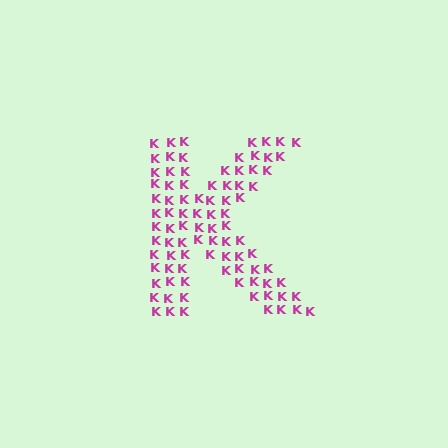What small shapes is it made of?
It is made of small letter K's.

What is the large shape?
The large shape is the letter K.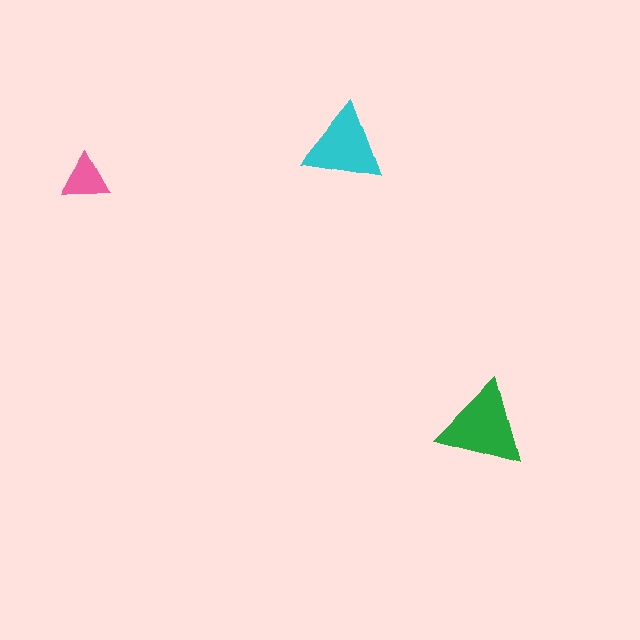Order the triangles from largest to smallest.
the green one, the cyan one, the pink one.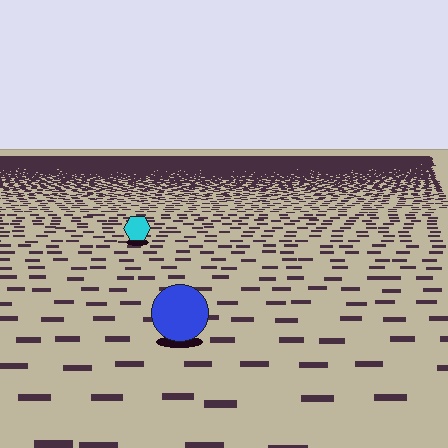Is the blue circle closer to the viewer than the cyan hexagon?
Yes. The blue circle is closer — you can tell from the texture gradient: the ground texture is coarser near it.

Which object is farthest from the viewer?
The cyan hexagon is farthest from the viewer. It appears smaller and the ground texture around it is denser.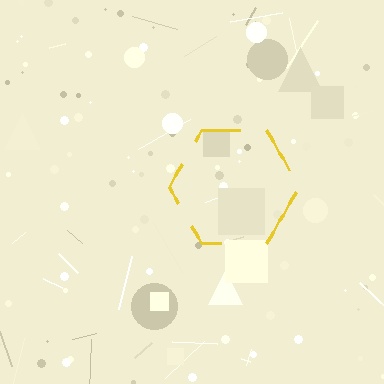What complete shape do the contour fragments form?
The contour fragments form a hexagon.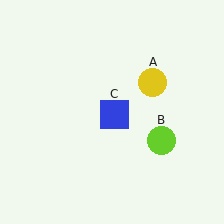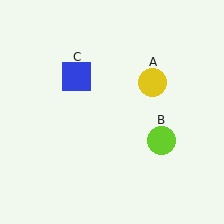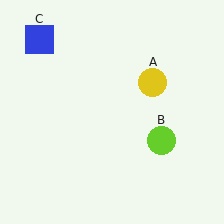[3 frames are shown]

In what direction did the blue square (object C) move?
The blue square (object C) moved up and to the left.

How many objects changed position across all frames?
1 object changed position: blue square (object C).